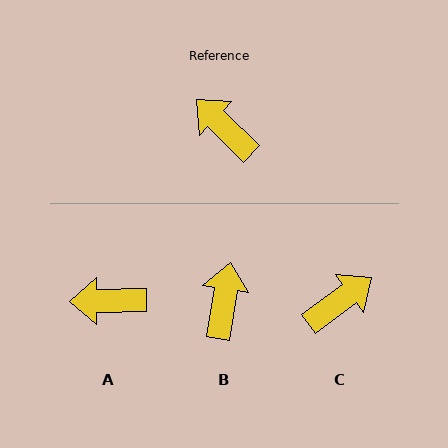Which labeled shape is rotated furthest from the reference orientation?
C, about 99 degrees away.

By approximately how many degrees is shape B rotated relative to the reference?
Approximately 55 degrees clockwise.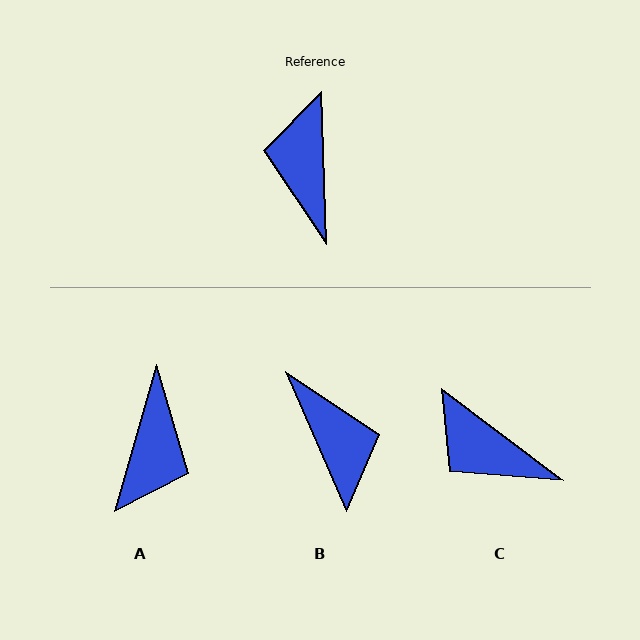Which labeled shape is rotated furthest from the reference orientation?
A, about 162 degrees away.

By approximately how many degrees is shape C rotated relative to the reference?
Approximately 51 degrees counter-clockwise.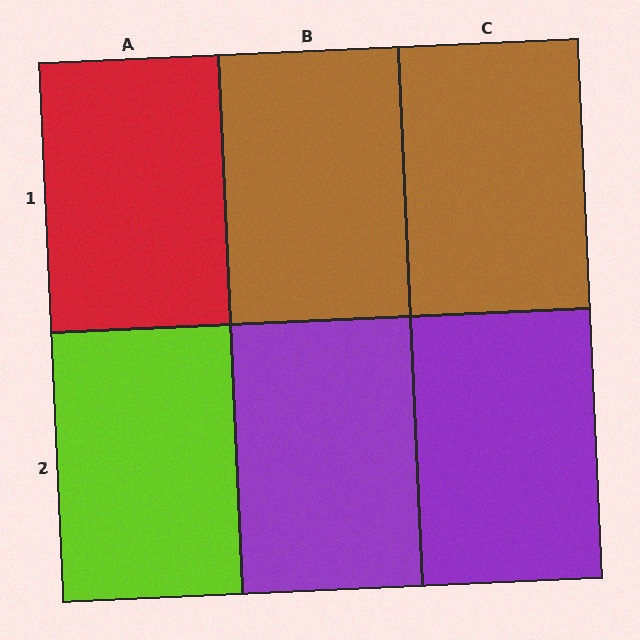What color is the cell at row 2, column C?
Purple.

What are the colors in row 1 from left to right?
Red, brown, brown.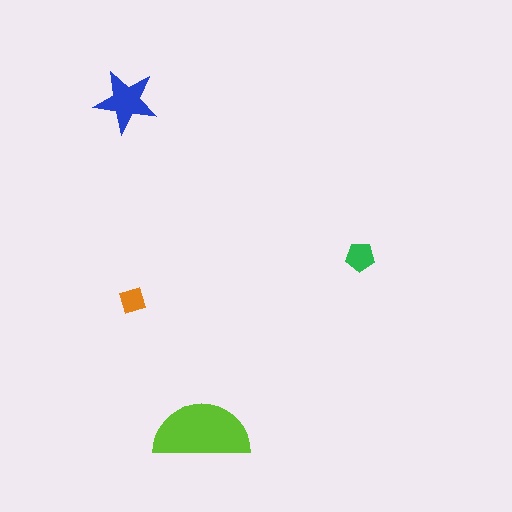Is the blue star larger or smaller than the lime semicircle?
Smaller.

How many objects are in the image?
There are 4 objects in the image.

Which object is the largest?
The lime semicircle.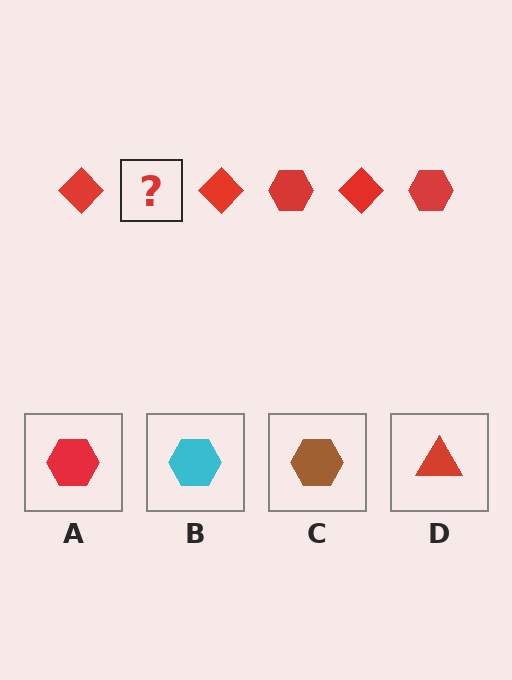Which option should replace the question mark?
Option A.